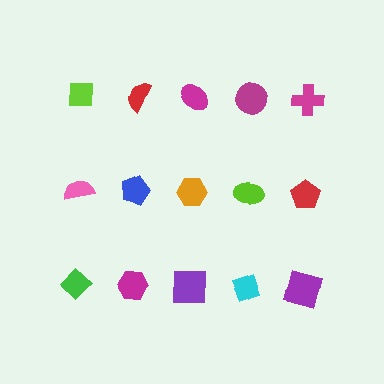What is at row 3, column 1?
A green diamond.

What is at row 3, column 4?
A cyan diamond.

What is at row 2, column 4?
A lime ellipse.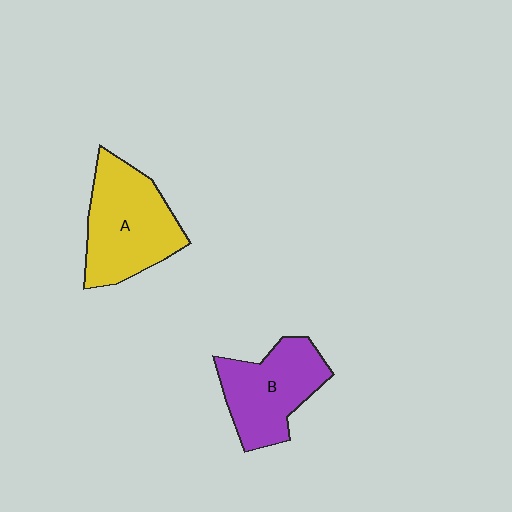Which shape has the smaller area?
Shape B (purple).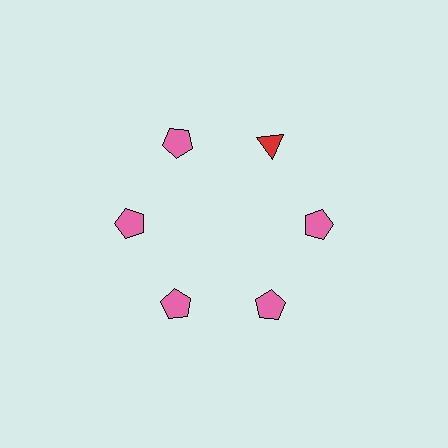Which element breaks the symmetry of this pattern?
The red triangle at roughly the 1 o'clock position breaks the symmetry. All other shapes are pink pentagons.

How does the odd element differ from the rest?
It differs in both color (red instead of pink) and shape (triangle instead of pentagon).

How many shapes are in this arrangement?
There are 6 shapes arranged in a ring pattern.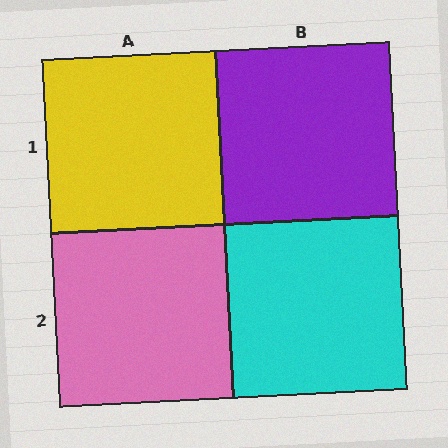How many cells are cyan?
1 cell is cyan.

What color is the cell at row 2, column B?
Cyan.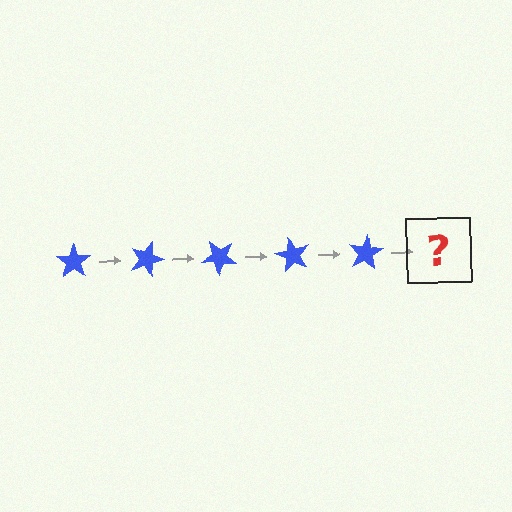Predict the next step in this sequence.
The next step is a blue star rotated 100 degrees.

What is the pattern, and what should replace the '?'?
The pattern is that the star rotates 20 degrees each step. The '?' should be a blue star rotated 100 degrees.